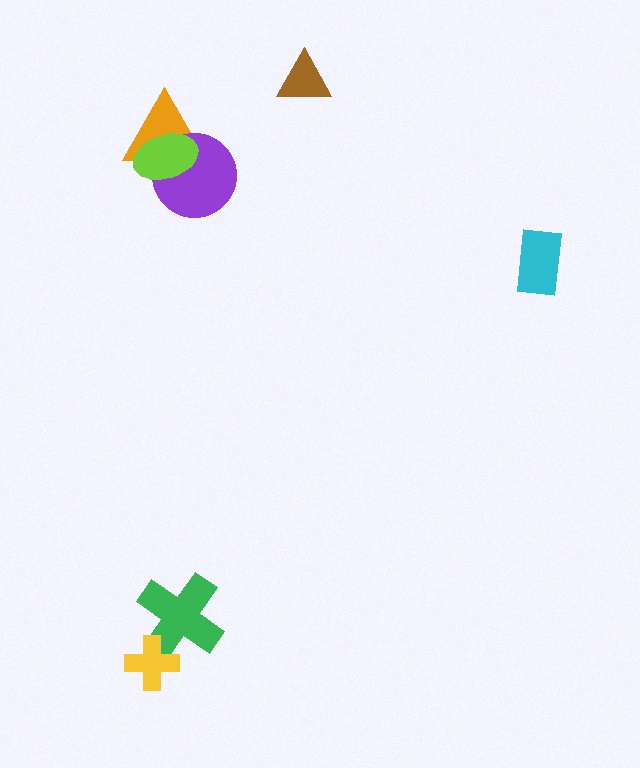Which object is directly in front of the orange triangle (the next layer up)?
The purple circle is directly in front of the orange triangle.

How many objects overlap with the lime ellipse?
2 objects overlap with the lime ellipse.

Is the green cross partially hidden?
Yes, it is partially covered by another shape.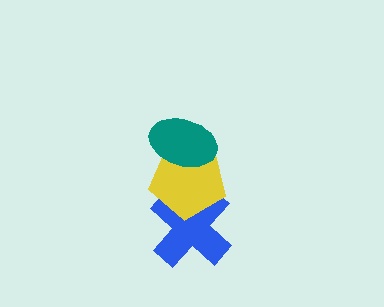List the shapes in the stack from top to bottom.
From top to bottom: the teal ellipse, the yellow pentagon, the blue cross.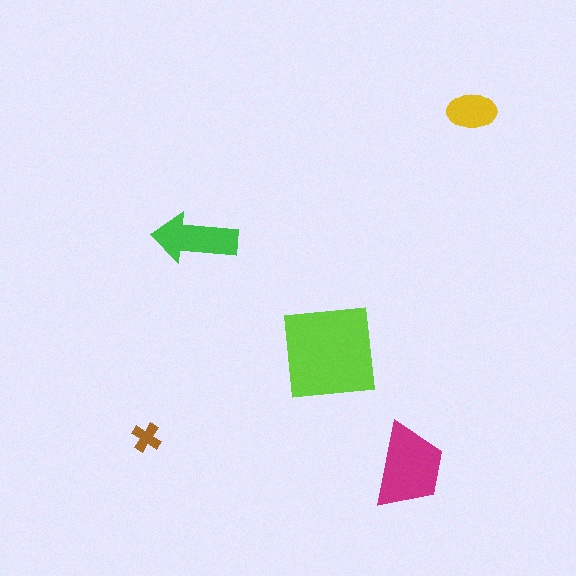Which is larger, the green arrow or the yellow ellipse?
The green arrow.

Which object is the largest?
The lime square.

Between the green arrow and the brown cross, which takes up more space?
The green arrow.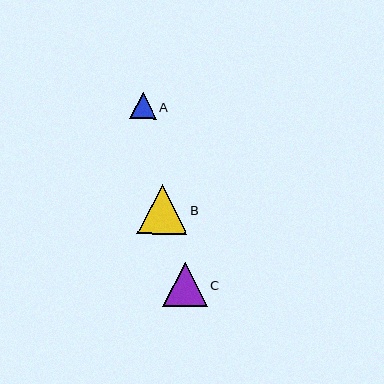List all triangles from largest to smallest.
From largest to smallest: B, C, A.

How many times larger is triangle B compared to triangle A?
Triangle B is approximately 1.9 times the size of triangle A.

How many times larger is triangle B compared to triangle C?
Triangle B is approximately 1.1 times the size of triangle C.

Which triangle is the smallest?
Triangle A is the smallest with a size of approximately 26 pixels.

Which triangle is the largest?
Triangle B is the largest with a size of approximately 50 pixels.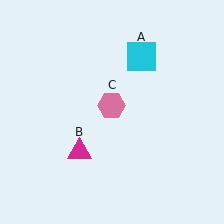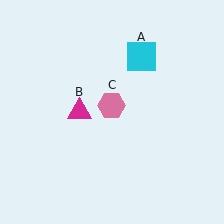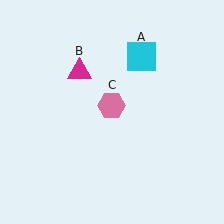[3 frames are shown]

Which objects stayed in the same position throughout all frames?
Cyan square (object A) and pink hexagon (object C) remained stationary.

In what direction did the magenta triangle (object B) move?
The magenta triangle (object B) moved up.